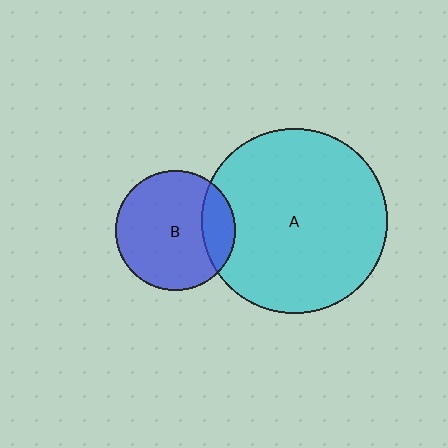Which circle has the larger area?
Circle A (cyan).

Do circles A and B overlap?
Yes.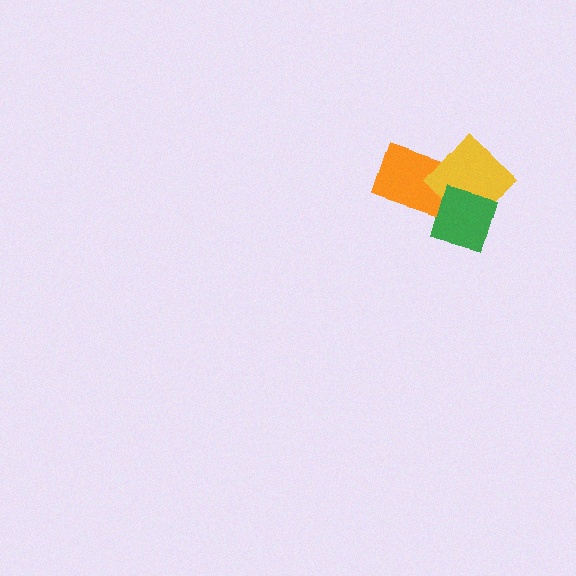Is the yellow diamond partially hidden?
Yes, it is partially covered by another shape.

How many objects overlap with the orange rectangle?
2 objects overlap with the orange rectangle.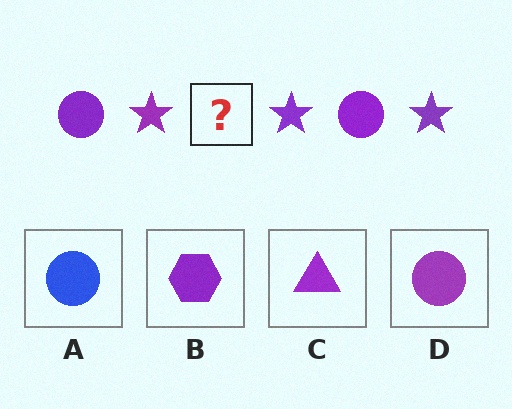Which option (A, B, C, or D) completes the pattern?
D.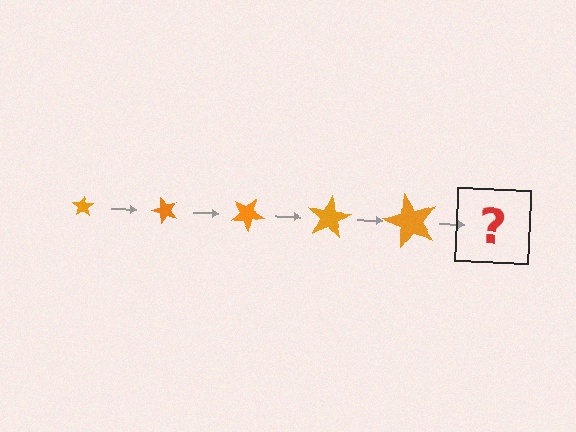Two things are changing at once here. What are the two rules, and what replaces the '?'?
The two rules are that the star grows larger each step and it rotates 50 degrees each step. The '?' should be a star, larger than the previous one and rotated 250 degrees from the start.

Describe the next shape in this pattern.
It should be a star, larger than the previous one and rotated 250 degrees from the start.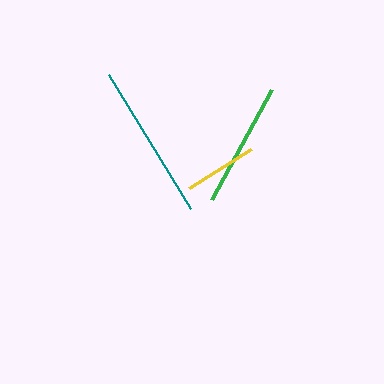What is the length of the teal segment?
The teal segment is approximately 157 pixels long.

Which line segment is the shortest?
The yellow line is the shortest at approximately 74 pixels.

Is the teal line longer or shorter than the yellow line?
The teal line is longer than the yellow line.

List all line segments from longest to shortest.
From longest to shortest: teal, green, yellow.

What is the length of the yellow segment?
The yellow segment is approximately 74 pixels long.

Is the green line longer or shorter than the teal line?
The teal line is longer than the green line.